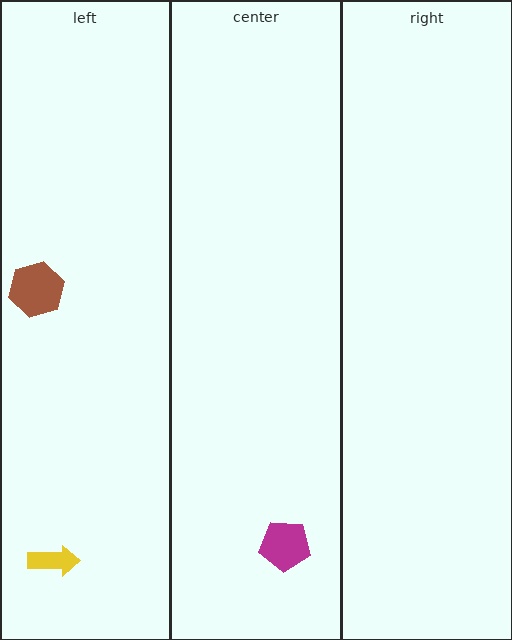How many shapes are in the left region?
2.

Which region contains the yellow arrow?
The left region.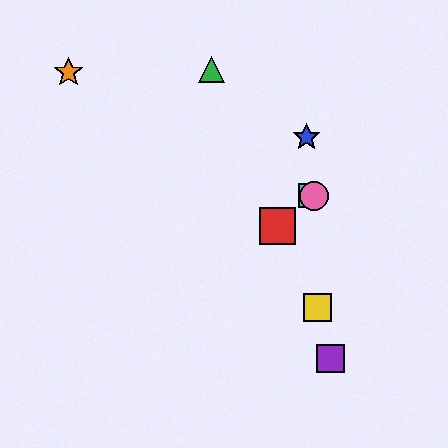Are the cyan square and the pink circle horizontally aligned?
Yes, both are at y≈196.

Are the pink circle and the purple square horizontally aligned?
No, the pink circle is at y≈196 and the purple square is at y≈359.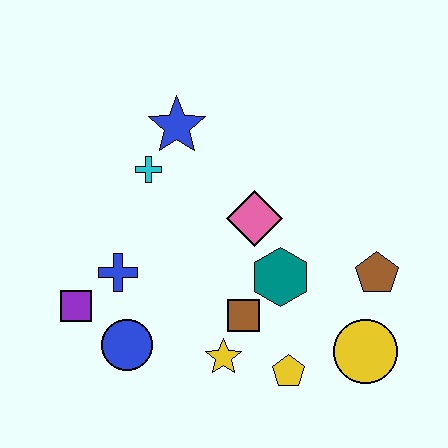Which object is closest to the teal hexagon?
The brown square is closest to the teal hexagon.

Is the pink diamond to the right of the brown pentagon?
No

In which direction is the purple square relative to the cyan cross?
The purple square is below the cyan cross.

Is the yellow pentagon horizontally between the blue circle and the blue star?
No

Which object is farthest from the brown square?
The blue star is farthest from the brown square.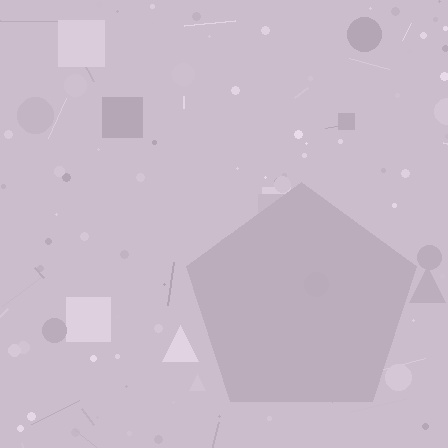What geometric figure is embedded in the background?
A pentagon is embedded in the background.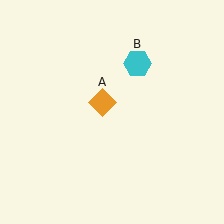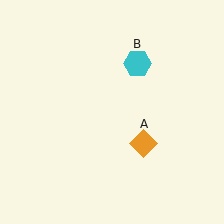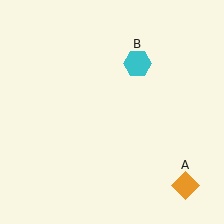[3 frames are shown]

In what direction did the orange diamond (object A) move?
The orange diamond (object A) moved down and to the right.